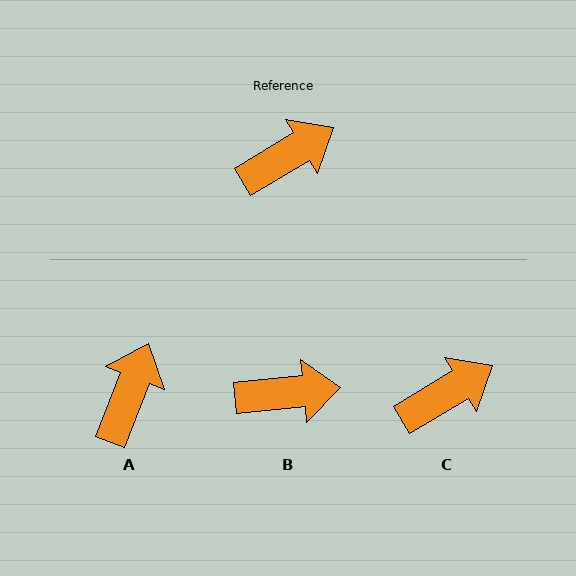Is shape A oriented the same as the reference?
No, it is off by about 38 degrees.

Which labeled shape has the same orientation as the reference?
C.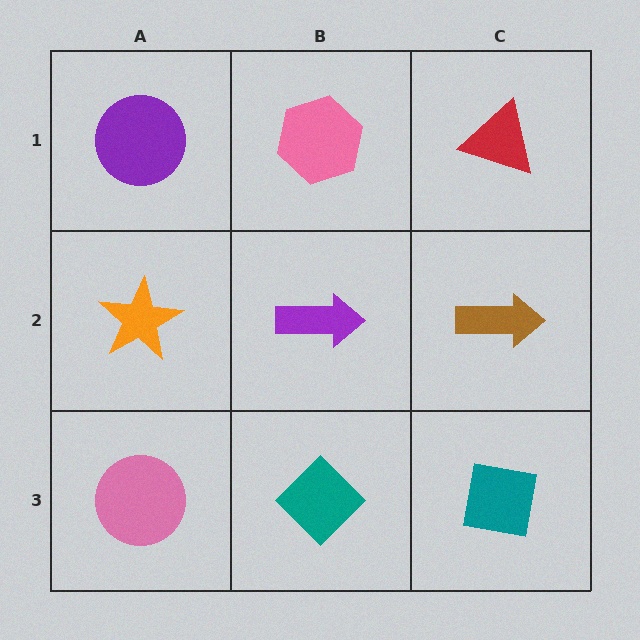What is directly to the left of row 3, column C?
A teal diamond.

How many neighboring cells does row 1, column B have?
3.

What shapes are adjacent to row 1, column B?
A purple arrow (row 2, column B), a purple circle (row 1, column A), a red triangle (row 1, column C).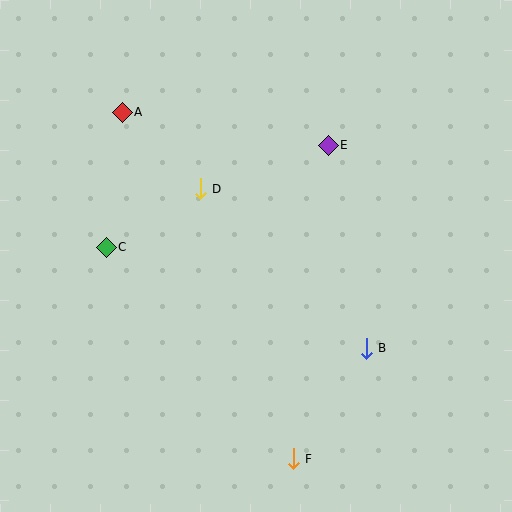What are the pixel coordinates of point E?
Point E is at (328, 145).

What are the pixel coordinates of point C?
Point C is at (106, 247).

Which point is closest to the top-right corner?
Point E is closest to the top-right corner.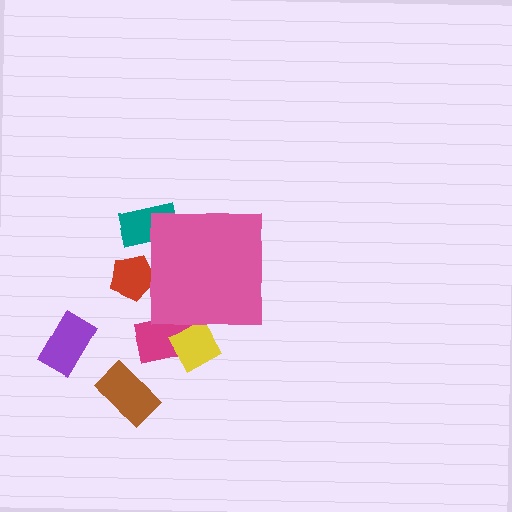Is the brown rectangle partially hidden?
No, the brown rectangle is fully visible.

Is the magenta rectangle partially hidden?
Yes, the magenta rectangle is partially hidden behind the pink square.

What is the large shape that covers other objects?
A pink square.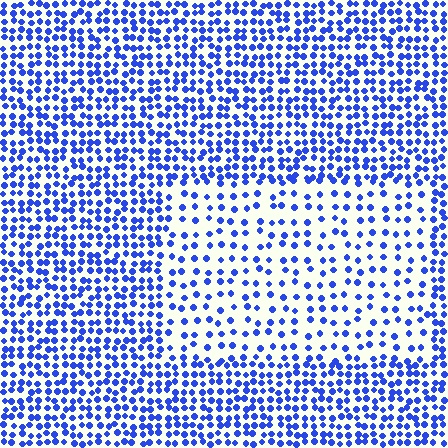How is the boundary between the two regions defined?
The boundary is defined by a change in element density (approximately 2.1x ratio). All elements are the same color, size, and shape.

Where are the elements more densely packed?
The elements are more densely packed outside the rectangle boundary.